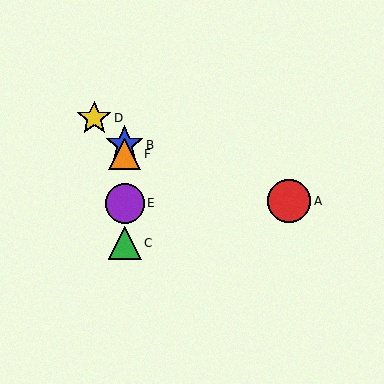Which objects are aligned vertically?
Objects B, C, E, F are aligned vertically.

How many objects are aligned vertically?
4 objects (B, C, E, F) are aligned vertically.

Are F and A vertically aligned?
No, F is at x≈125 and A is at x≈289.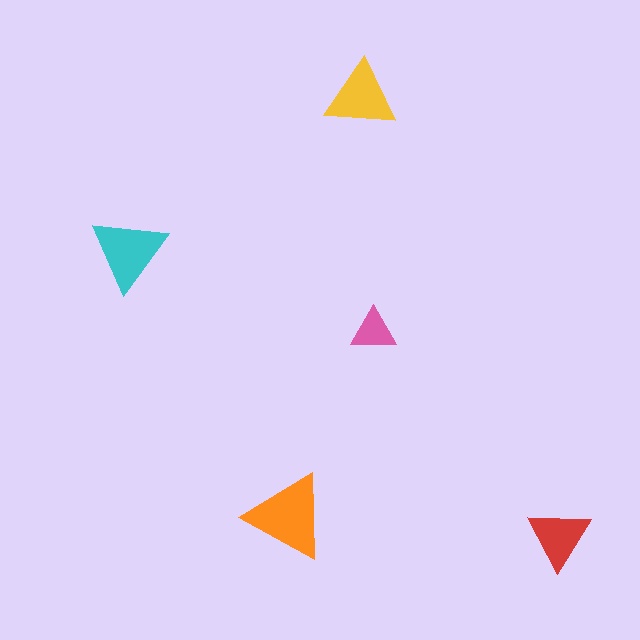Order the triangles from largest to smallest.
the orange one, the cyan one, the yellow one, the red one, the pink one.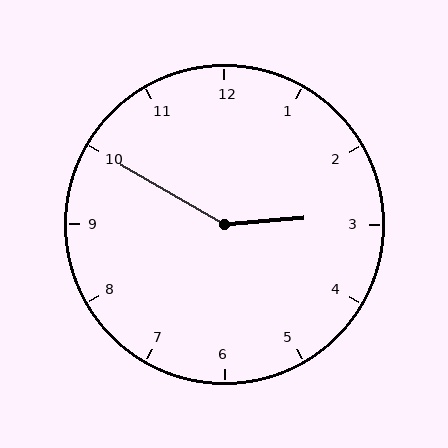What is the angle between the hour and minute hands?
Approximately 145 degrees.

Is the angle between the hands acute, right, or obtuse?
It is obtuse.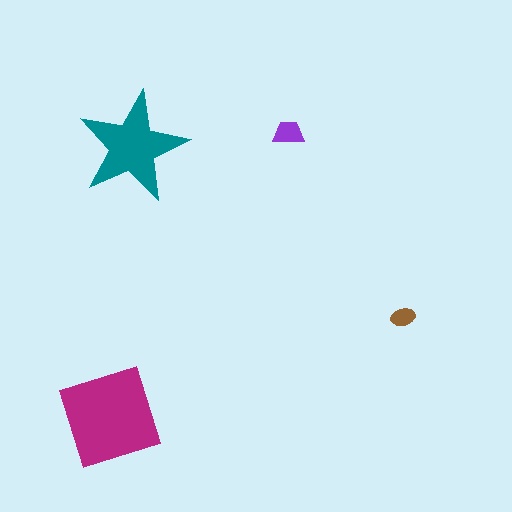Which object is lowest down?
The magenta diamond is bottommost.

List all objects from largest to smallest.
The magenta diamond, the teal star, the purple trapezoid, the brown ellipse.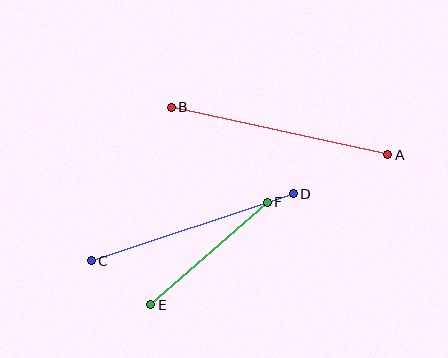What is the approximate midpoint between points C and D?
The midpoint is at approximately (192, 227) pixels.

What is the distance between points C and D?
The distance is approximately 213 pixels.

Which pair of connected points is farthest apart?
Points A and B are farthest apart.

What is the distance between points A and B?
The distance is approximately 221 pixels.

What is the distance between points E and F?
The distance is approximately 155 pixels.